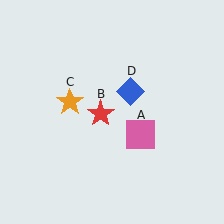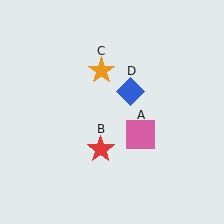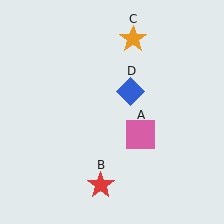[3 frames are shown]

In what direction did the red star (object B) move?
The red star (object B) moved down.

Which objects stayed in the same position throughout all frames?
Pink square (object A) and blue diamond (object D) remained stationary.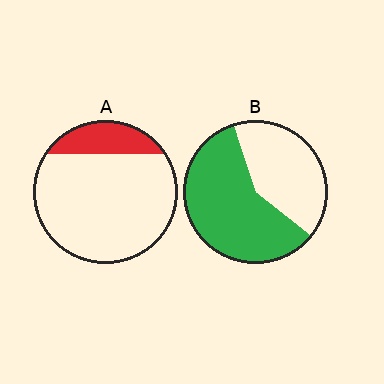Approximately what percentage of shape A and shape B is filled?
A is approximately 20% and B is approximately 60%.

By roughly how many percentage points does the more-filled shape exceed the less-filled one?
By roughly 40 percentage points (B over A).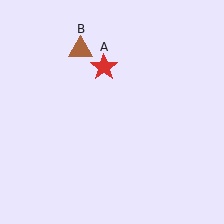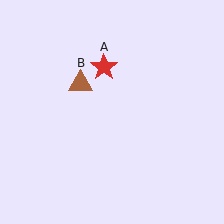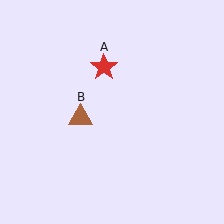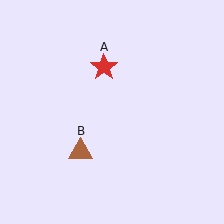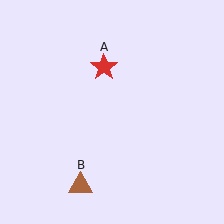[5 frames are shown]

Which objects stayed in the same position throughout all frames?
Red star (object A) remained stationary.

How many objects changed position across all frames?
1 object changed position: brown triangle (object B).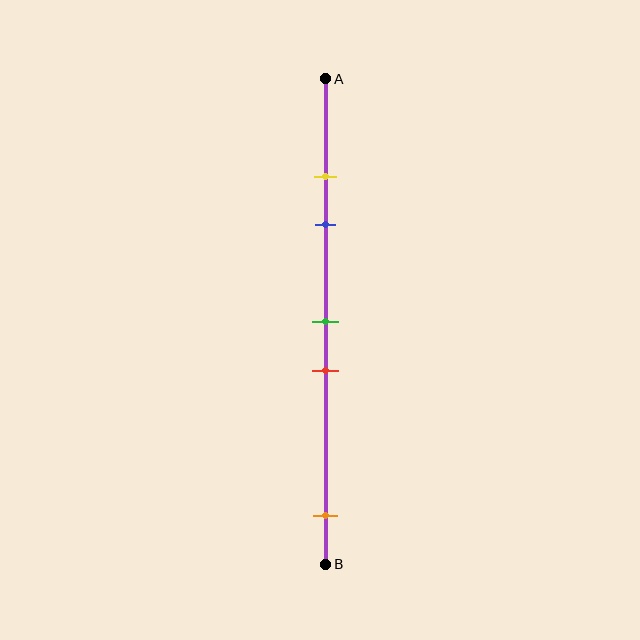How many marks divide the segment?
There are 5 marks dividing the segment.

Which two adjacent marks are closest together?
The yellow and blue marks are the closest adjacent pair.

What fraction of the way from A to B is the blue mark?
The blue mark is approximately 30% (0.3) of the way from A to B.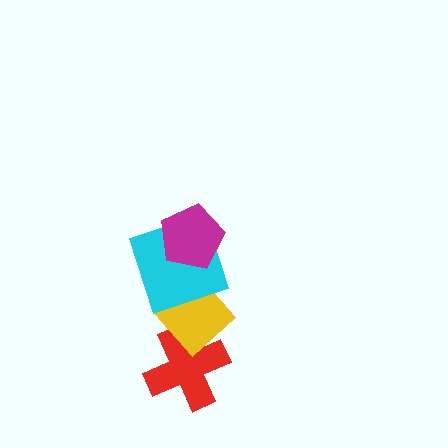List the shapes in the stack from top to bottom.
From top to bottom: the magenta pentagon, the cyan square, the yellow diamond, the red cross.